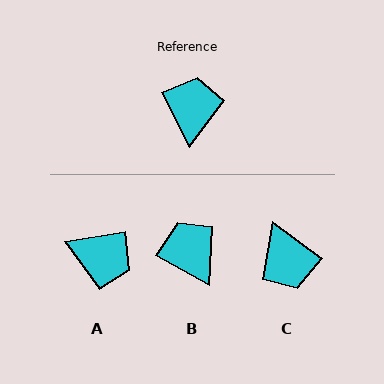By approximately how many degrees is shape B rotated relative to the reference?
Approximately 34 degrees counter-clockwise.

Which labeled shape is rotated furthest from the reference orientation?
C, about 154 degrees away.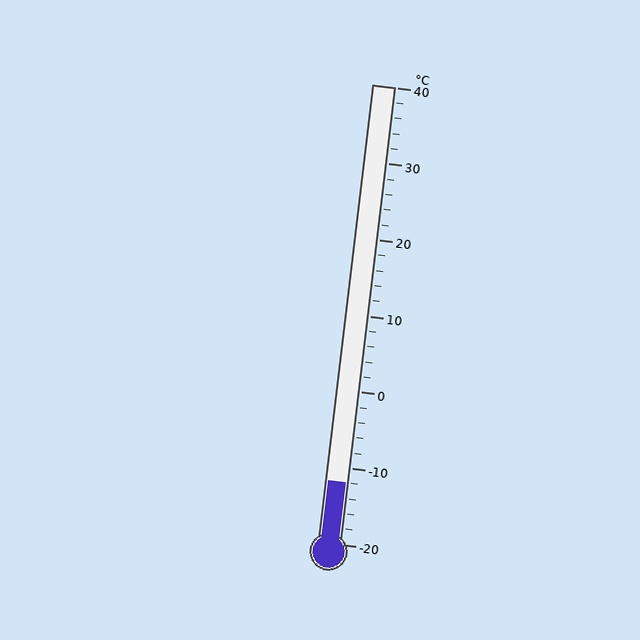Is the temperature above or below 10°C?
The temperature is below 10°C.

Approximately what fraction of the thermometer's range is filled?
The thermometer is filled to approximately 15% of its range.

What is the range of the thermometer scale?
The thermometer scale ranges from -20°C to 40°C.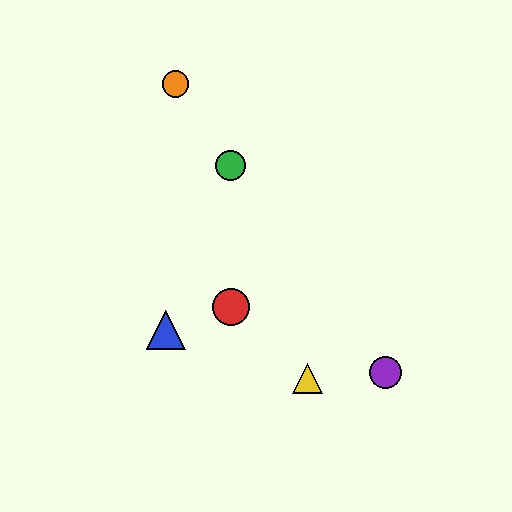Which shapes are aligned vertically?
The red circle, the green circle are aligned vertically.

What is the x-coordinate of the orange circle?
The orange circle is at x≈176.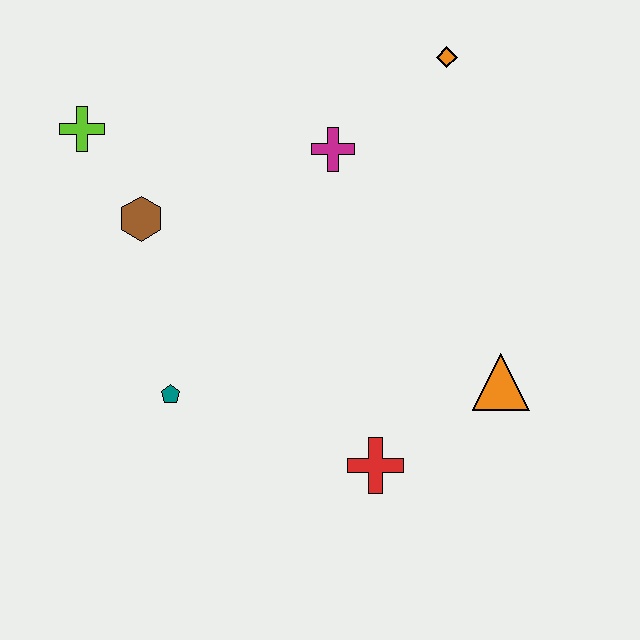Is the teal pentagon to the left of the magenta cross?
Yes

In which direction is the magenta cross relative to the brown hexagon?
The magenta cross is to the right of the brown hexagon.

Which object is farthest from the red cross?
The lime cross is farthest from the red cross.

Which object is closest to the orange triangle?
The red cross is closest to the orange triangle.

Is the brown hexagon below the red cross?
No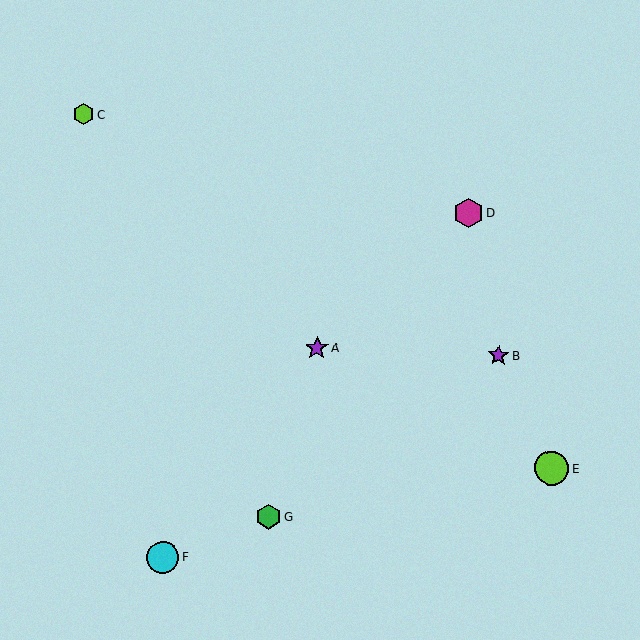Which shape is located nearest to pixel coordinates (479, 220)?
The magenta hexagon (labeled D) at (469, 213) is nearest to that location.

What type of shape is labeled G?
Shape G is a green hexagon.